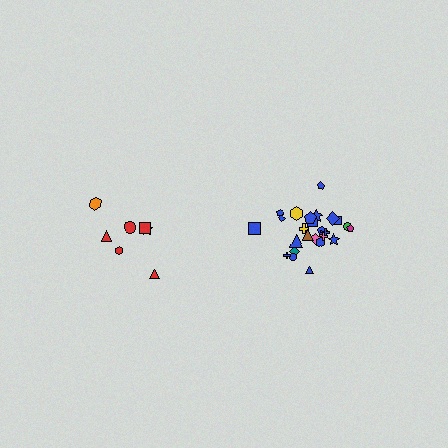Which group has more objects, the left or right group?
The right group.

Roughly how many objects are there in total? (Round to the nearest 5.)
Roughly 30 objects in total.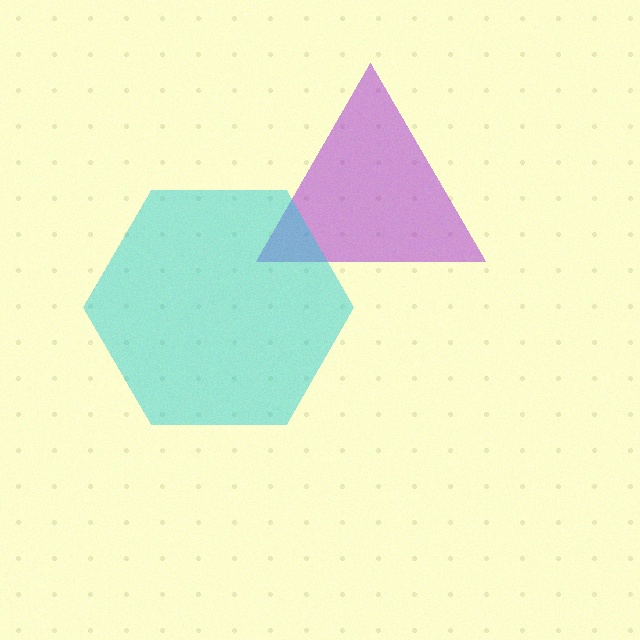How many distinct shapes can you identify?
There are 2 distinct shapes: a purple triangle, a cyan hexagon.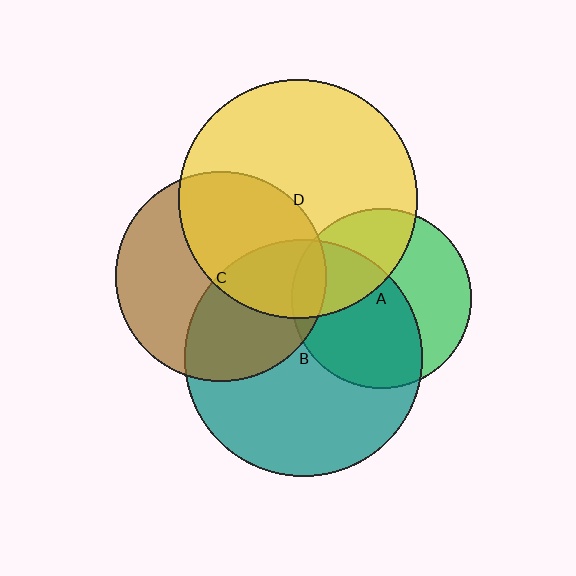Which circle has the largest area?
Circle D (yellow).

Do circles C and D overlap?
Yes.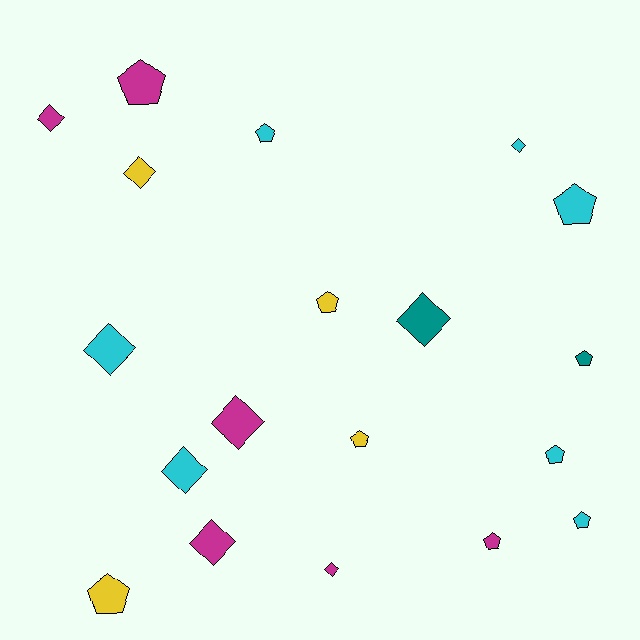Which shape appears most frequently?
Pentagon, with 10 objects.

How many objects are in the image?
There are 19 objects.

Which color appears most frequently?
Cyan, with 7 objects.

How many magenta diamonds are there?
There are 4 magenta diamonds.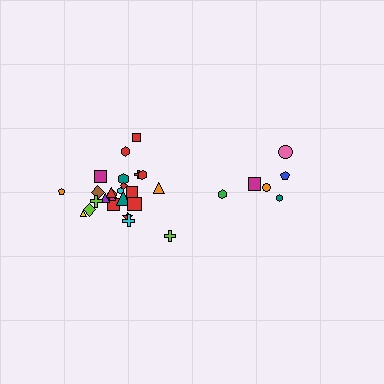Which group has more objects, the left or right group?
The left group.